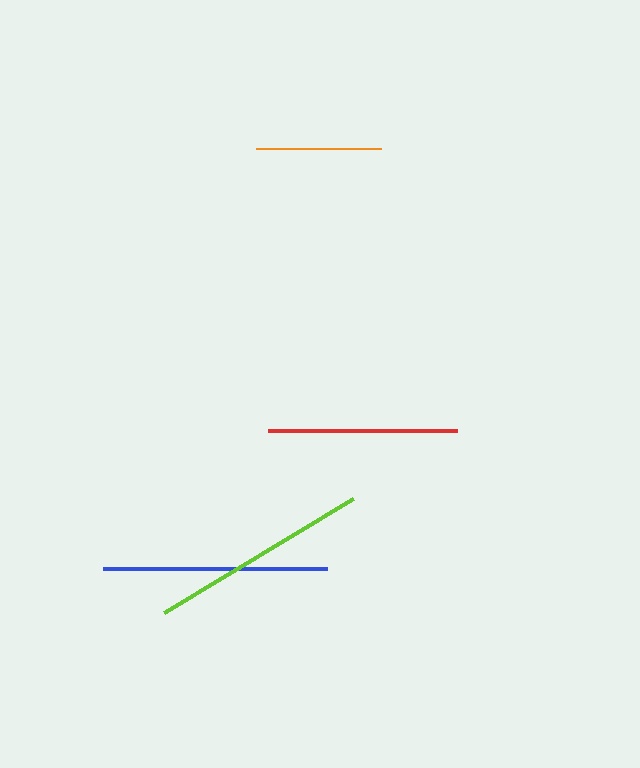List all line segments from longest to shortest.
From longest to shortest: blue, lime, red, orange.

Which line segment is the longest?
The blue line is the longest at approximately 224 pixels.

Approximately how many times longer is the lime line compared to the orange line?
The lime line is approximately 1.8 times the length of the orange line.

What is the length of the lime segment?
The lime segment is approximately 220 pixels long.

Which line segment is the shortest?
The orange line is the shortest at approximately 126 pixels.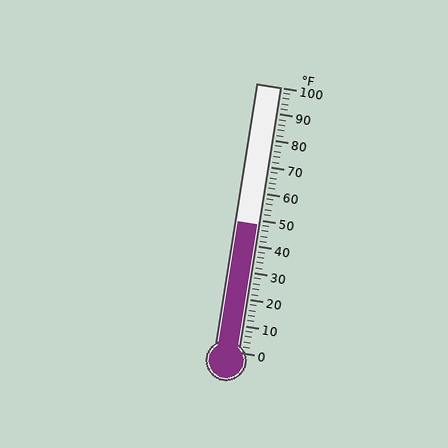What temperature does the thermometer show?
The thermometer shows approximately 48°F.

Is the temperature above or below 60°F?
The temperature is below 60°F.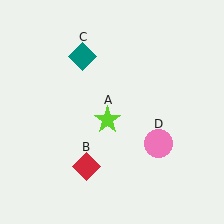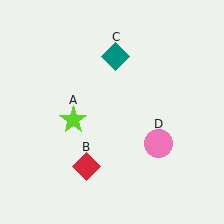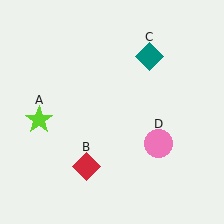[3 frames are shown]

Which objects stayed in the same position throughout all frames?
Red diamond (object B) and pink circle (object D) remained stationary.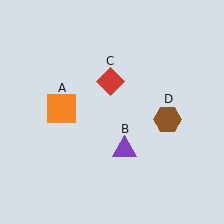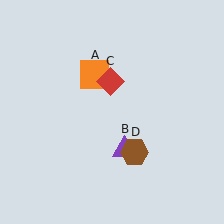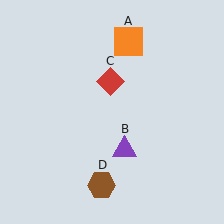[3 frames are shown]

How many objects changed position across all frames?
2 objects changed position: orange square (object A), brown hexagon (object D).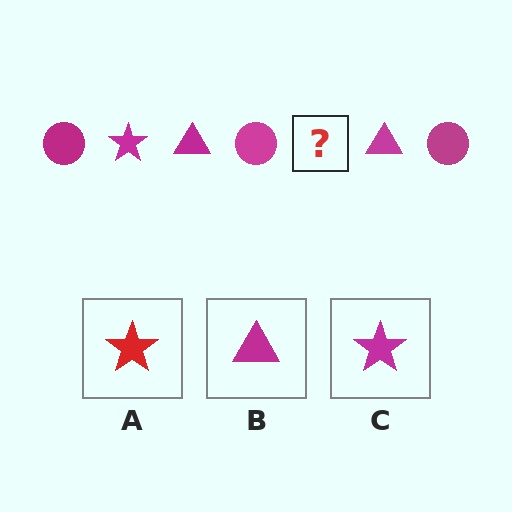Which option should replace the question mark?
Option C.